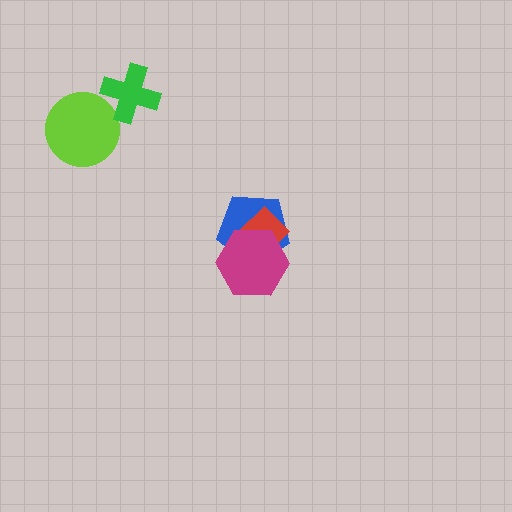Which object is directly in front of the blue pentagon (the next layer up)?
The red diamond is directly in front of the blue pentagon.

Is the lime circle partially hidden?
No, no other shape covers it.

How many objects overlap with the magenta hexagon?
2 objects overlap with the magenta hexagon.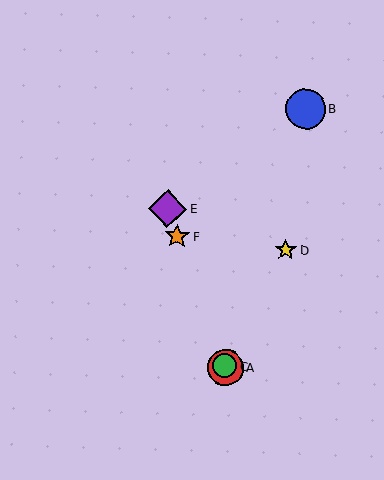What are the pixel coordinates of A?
Object A is at (225, 367).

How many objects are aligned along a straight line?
4 objects (A, C, E, F) are aligned along a straight line.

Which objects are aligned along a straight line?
Objects A, C, E, F are aligned along a straight line.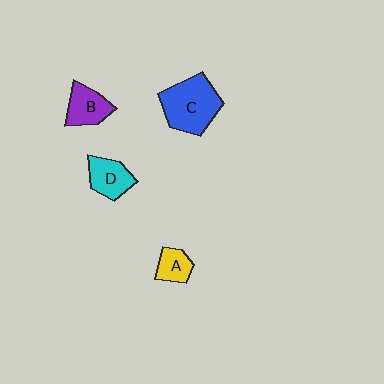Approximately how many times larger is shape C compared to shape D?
Approximately 1.8 times.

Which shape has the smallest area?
Shape A (yellow).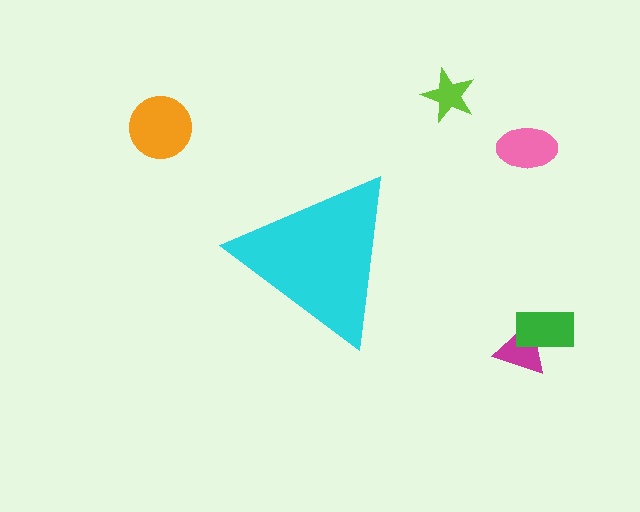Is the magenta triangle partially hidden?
No, the magenta triangle is fully visible.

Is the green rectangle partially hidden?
No, the green rectangle is fully visible.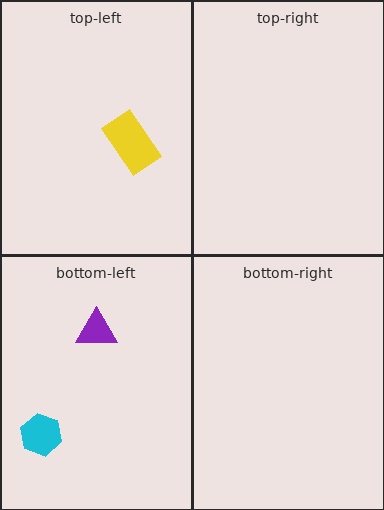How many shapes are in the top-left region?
1.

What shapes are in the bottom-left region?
The purple triangle, the cyan hexagon.